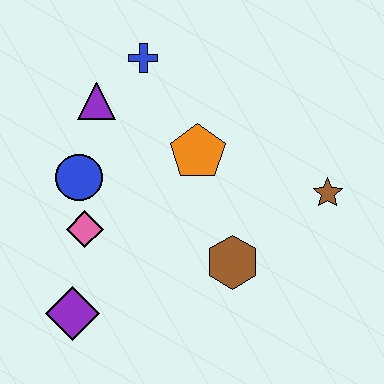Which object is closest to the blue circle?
The pink diamond is closest to the blue circle.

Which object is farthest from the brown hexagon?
The blue cross is farthest from the brown hexagon.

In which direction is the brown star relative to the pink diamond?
The brown star is to the right of the pink diamond.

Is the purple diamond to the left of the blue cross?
Yes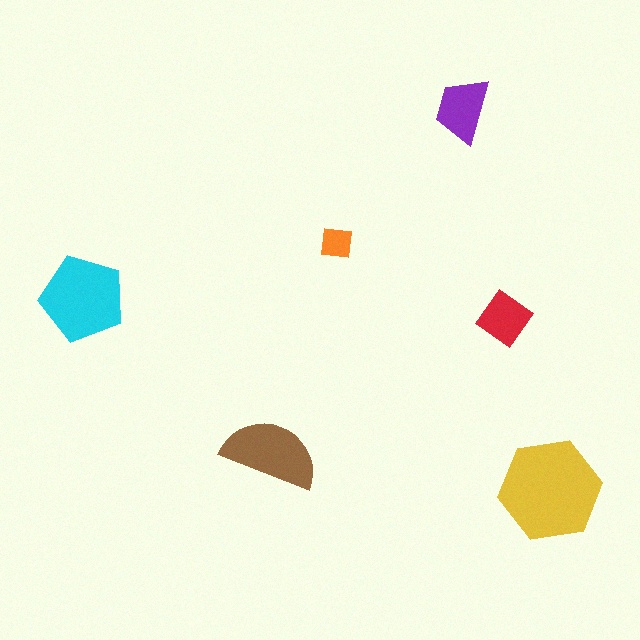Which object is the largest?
The yellow hexagon.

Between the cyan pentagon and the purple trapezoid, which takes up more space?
The cyan pentagon.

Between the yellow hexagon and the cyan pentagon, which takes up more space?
The yellow hexagon.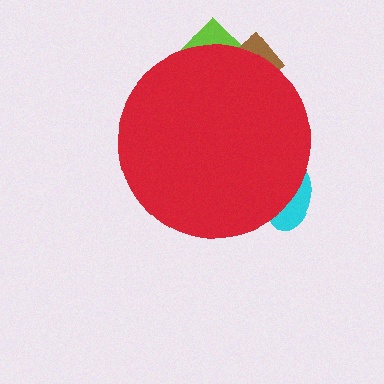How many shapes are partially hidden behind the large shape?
3 shapes are partially hidden.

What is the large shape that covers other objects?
A red circle.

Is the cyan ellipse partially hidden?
Yes, the cyan ellipse is partially hidden behind the red circle.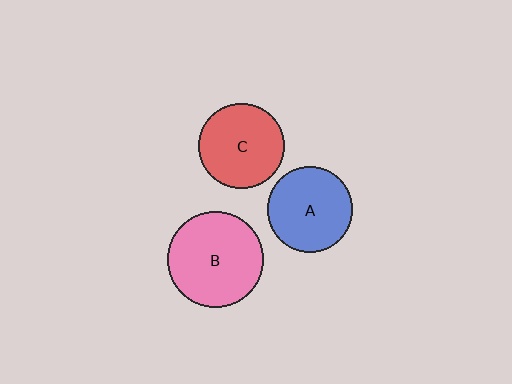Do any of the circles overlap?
No, none of the circles overlap.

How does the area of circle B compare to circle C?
Approximately 1.3 times.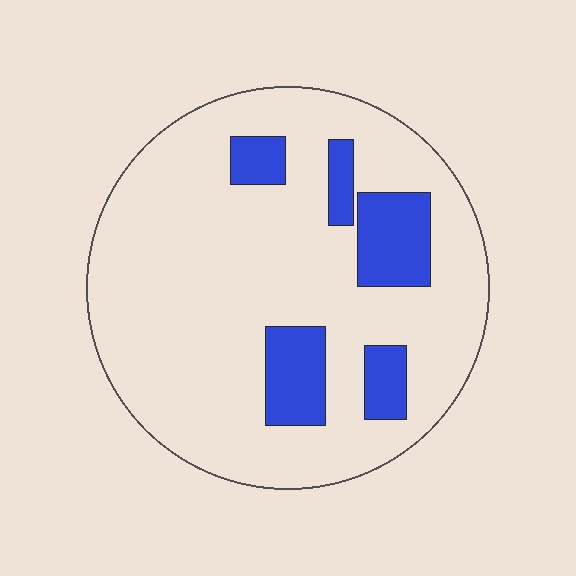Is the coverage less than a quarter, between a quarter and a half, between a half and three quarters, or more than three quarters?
Less than a quarter.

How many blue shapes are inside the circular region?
5.